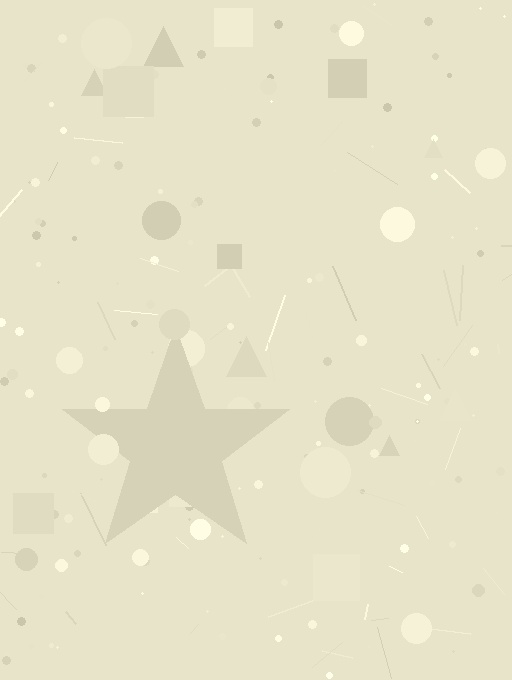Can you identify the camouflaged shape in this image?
The camouflaged shape is a star.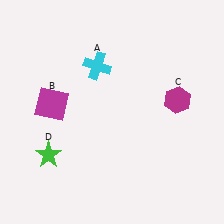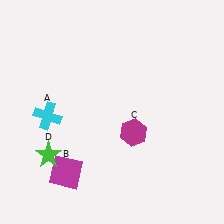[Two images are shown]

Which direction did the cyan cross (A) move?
The cyan cross (A) moved down.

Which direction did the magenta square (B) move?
The magenta square (B) moved down.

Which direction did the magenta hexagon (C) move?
The magenta hexagon (C) moved left.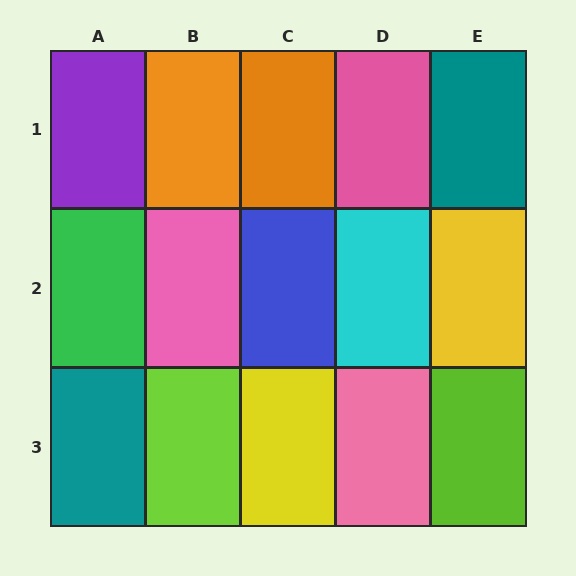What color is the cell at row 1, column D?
Pink.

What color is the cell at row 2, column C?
Blue.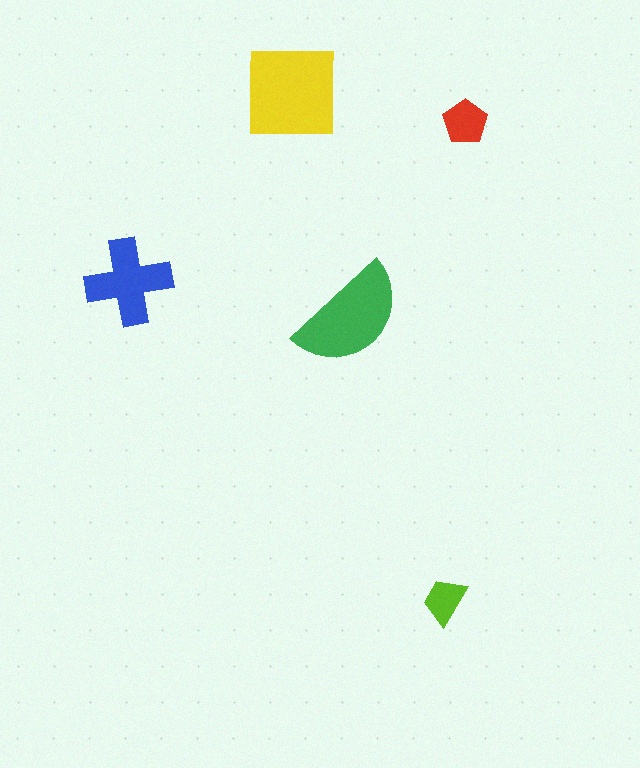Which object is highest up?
The yellow square is topmost.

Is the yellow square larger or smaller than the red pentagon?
Larger.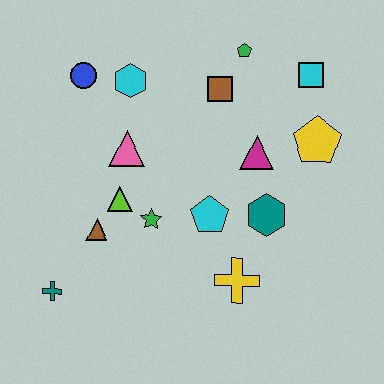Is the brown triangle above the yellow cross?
Yes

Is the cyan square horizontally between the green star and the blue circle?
No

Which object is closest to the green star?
The lime triangle is closest to the green star.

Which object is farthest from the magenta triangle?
The teal cross is farthest from the magenta triangle.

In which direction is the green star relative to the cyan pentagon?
The green star is to the left of the cyan pentagon.